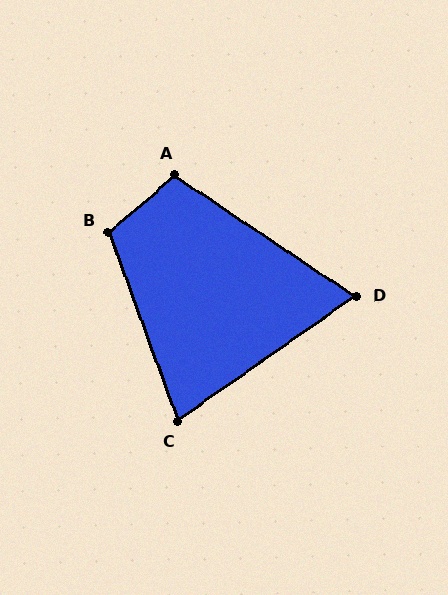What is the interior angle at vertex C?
Approximately 75 degrees (acute).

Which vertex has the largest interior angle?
B, at approximately 111 degrees.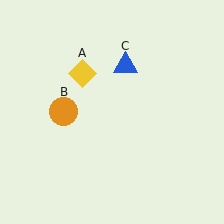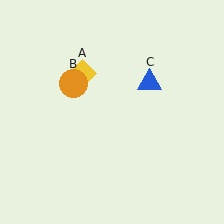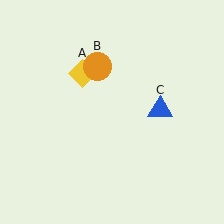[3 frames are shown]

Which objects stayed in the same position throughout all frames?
Yellow diamond (object A) remained stationary.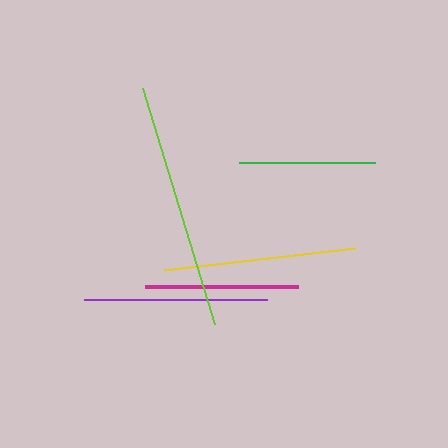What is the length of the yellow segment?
The yellow segment is approximately 192 pixels long.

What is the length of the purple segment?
The purple segment is approximately 183 pixels long.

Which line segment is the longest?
The lime line is the longest at approximately 247 pixels.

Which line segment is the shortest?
The green line is the shortest at approximately 137 pixels.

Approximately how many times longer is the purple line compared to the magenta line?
The purple line is approximately 1.2 times the length of the magenta line.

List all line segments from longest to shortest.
From longest to shortest: lime, yellow, purple, magenta, green.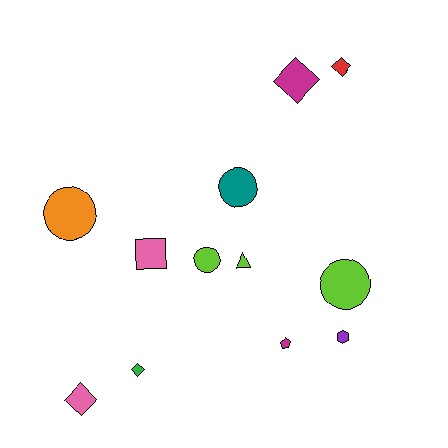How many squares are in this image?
There is 1 square.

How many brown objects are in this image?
There are no brown objects.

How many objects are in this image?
There are 12 objects.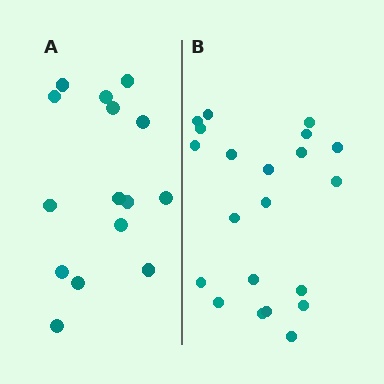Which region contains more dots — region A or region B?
Region B (the right region) has more dots.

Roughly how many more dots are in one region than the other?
Region B has about 6 more dots than region A.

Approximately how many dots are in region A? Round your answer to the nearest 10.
About 20 dots. (The exact count is 15, which rounds to 20.)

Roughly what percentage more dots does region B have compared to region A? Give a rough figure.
About 40% more.